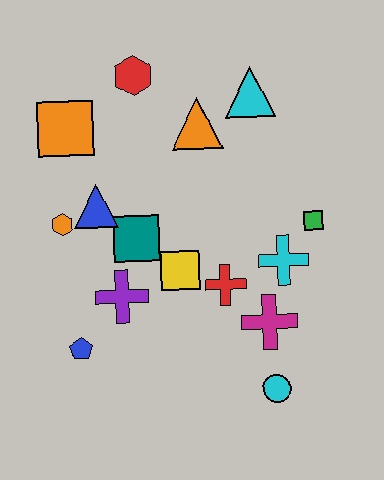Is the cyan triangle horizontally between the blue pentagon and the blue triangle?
No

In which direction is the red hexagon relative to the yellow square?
The red hexagon is above the yellow square.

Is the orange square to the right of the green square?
No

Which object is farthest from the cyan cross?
The orange square is farthest from the cyan cross.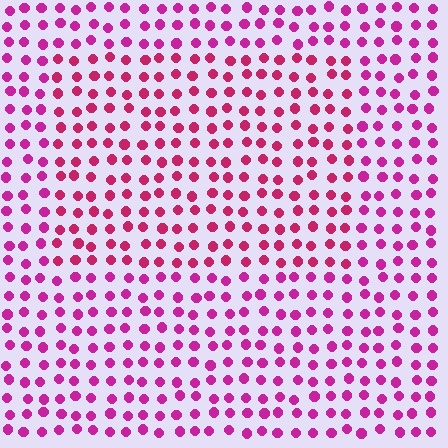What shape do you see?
I see a rectangle.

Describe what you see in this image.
The image is filled with small magenta elements in a uniform arrangement. A rectangle-shaped region is visible where the elements are tinted to a slightly different hue, forming a subtle color boundary.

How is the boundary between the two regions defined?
The boundary is defined purely by a slight shift in hue (about 20 degrees). Spacing, size, and orientation are identical on both sides.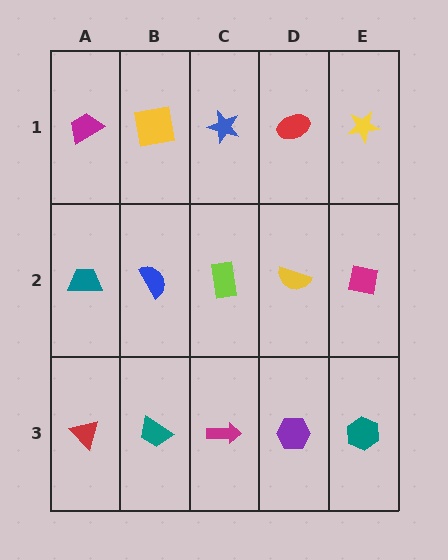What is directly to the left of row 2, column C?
A blue semicircle.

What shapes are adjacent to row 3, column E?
A magenta square (row 2, column E), a purple hexagon (row 3, column D).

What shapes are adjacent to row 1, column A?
A teal trapezoid (row 2, column A), a yellow square (row 1, column B).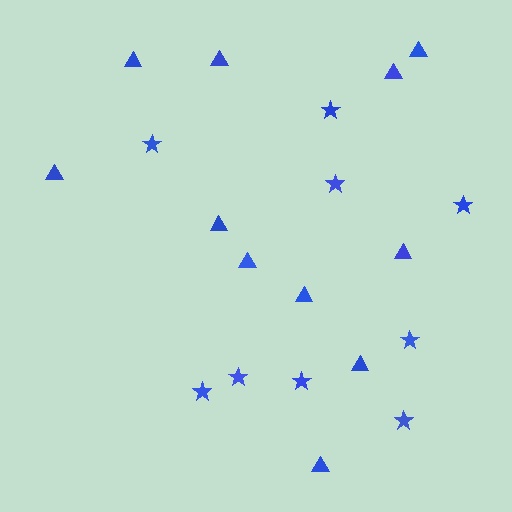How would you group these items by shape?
There are 2 groups: one group of stars (9) and one group of triangles (11).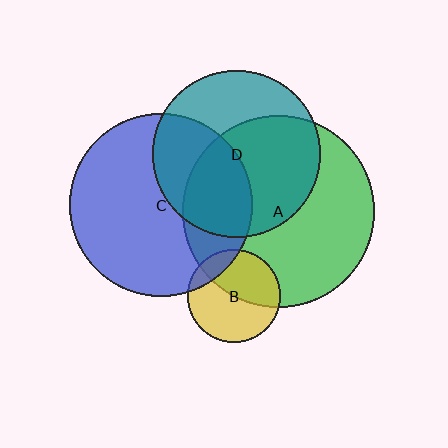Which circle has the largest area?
Circle A (green).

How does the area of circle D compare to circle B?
Approximately 3.2 times.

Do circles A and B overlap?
Yes.